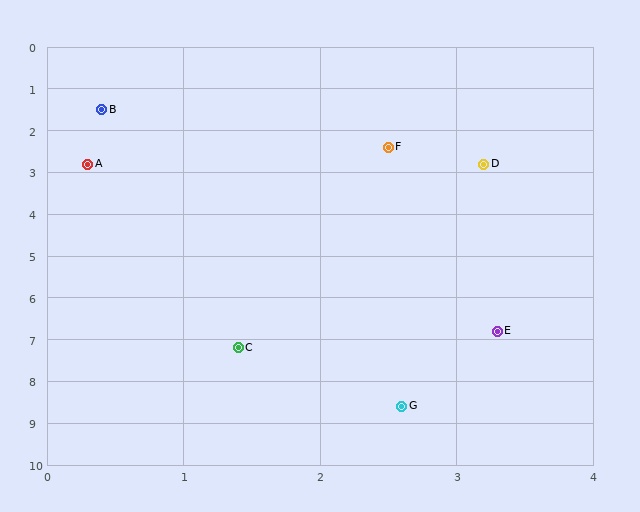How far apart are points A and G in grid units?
Points A and G are about 6.2 grid units apart.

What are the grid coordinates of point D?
Point D is at approximately (3.2, 2.8).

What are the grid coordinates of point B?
Point B is at approximately (0.4, 1.5).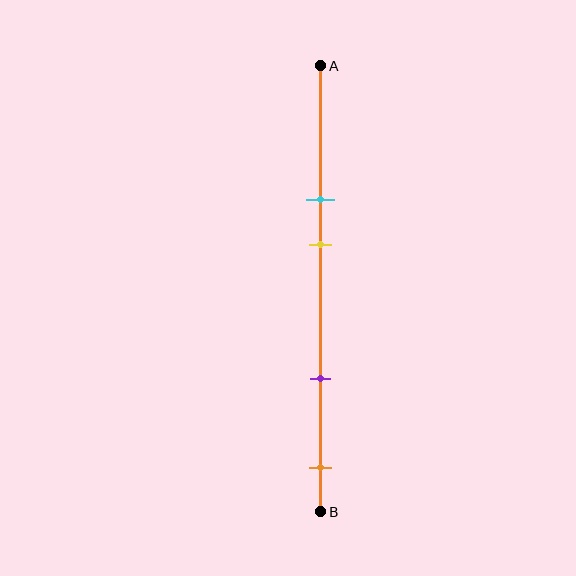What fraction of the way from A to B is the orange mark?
The orange mark is approximately 90% (0.9) of the way from A to B.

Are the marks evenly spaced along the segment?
No, the marks are not evenly spaced.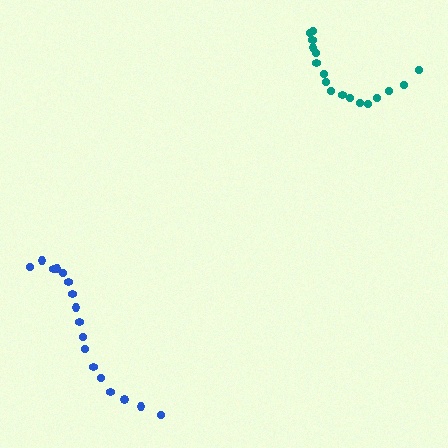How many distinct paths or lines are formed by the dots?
There are 2 distinct paths.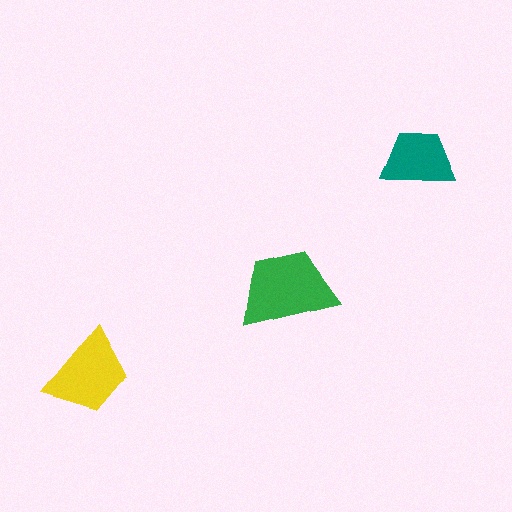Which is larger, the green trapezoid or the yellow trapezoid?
The green one.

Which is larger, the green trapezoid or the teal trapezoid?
The green one.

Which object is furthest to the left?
The yellow trapezoid is leftmost.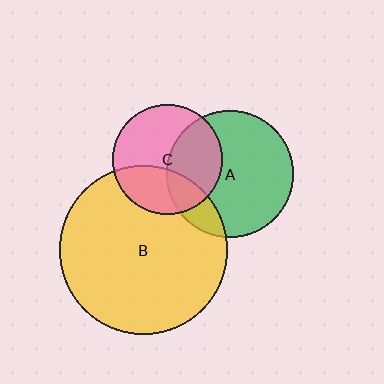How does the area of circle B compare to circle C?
Approximately 2.3 times.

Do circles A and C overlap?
Yes.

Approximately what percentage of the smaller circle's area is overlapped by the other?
Approximately 40%.